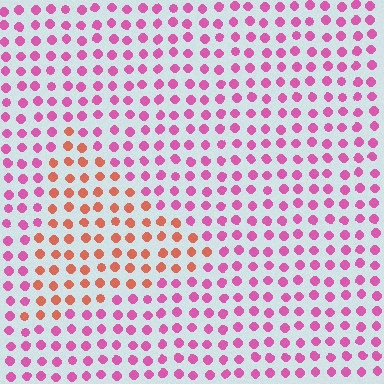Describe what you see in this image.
The image is filled with small pink elements in a uniform arrangement. A triangle-shaped region is visible where the elements are tinted to a slightly different hue, forming a subtle color boundary.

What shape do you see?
I see a triangle.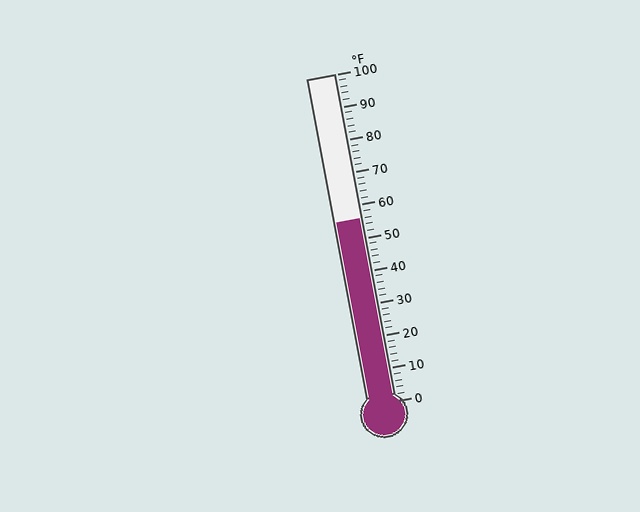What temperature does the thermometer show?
The thermometer shows approximately 56°F.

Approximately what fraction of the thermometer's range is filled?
The thermometer is filled to approximately 55% of its range.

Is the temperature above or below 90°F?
The temperature is below 90°F.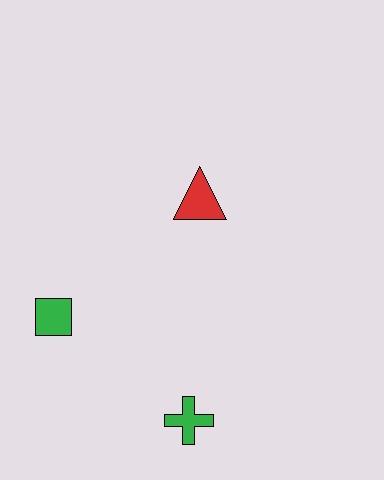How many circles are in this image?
There are no circles.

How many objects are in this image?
There are 3 objects.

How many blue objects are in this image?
There are no blue objects.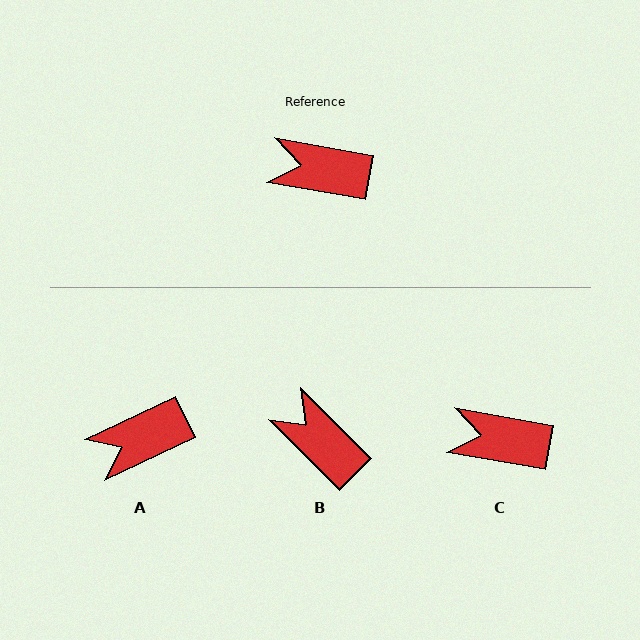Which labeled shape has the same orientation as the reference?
C.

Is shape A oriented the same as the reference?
No, it is off by about 35 degrees.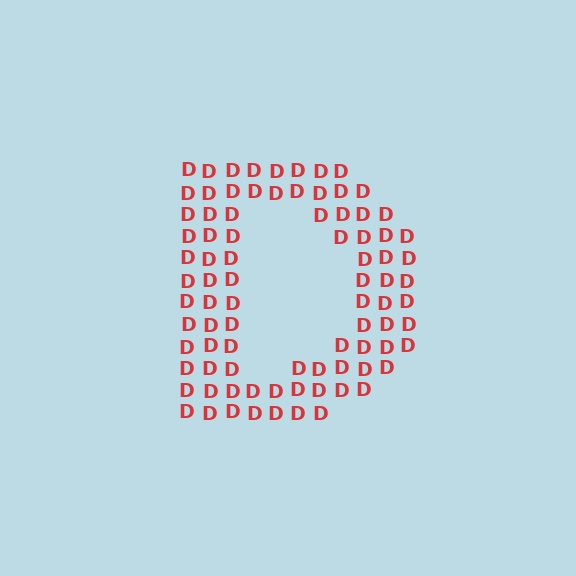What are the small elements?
The small elements are letter D's.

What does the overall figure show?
The overall figure shows the letter D.